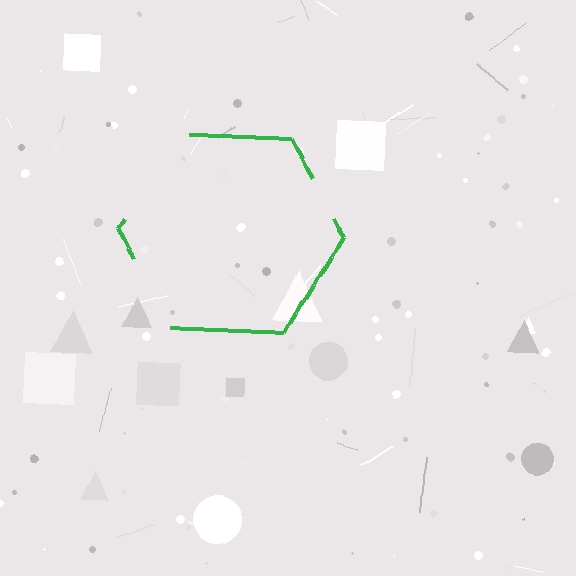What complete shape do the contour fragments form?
The contour fragments form a hexagon.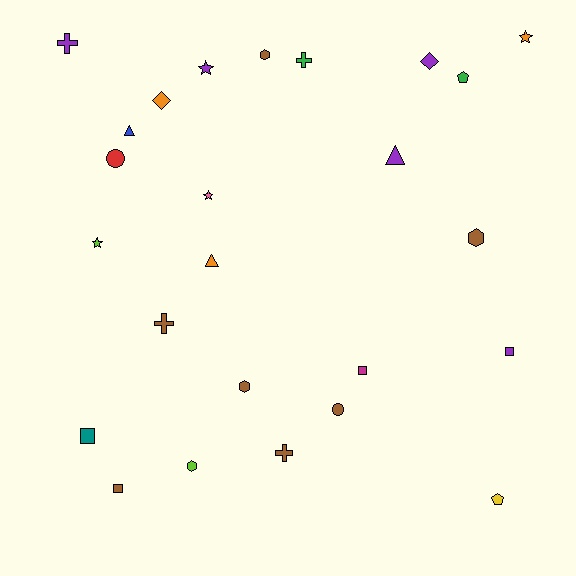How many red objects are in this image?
There is 1 red object.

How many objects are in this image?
There are 25 objects.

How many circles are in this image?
There are 2 circles.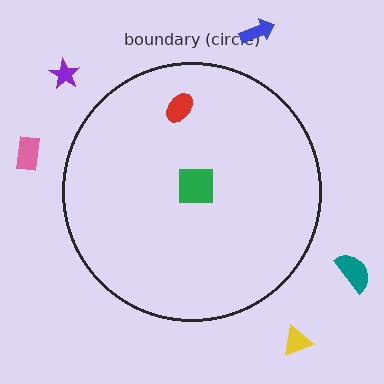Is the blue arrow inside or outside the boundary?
Outside.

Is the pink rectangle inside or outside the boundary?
Outside.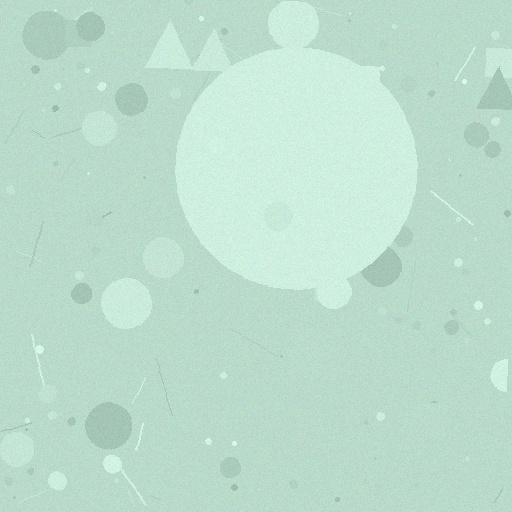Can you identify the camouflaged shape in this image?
The camouflaged shape is a circle.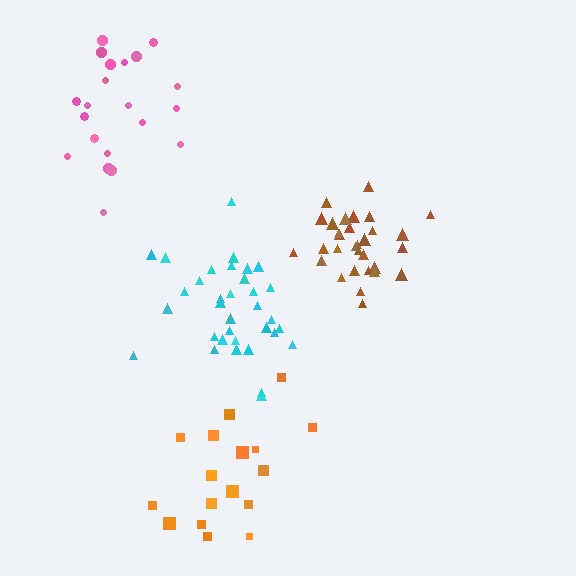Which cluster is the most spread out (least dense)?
Orange.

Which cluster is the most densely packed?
Brown.